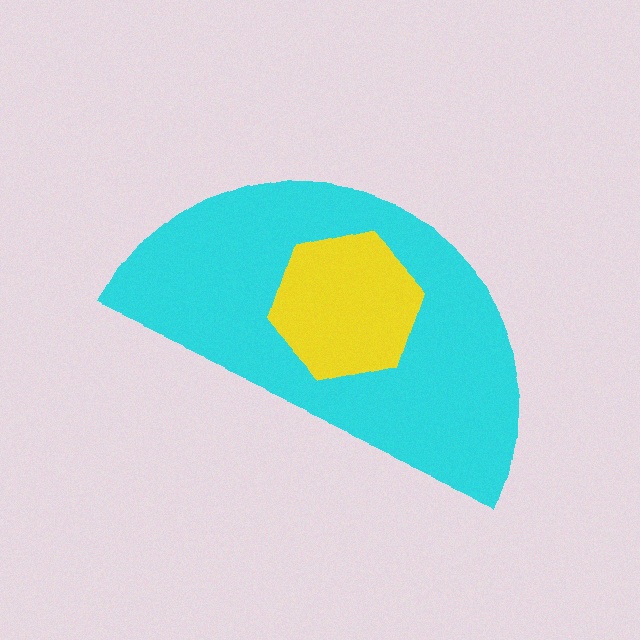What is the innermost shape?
The yellow hexagon.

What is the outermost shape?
The cyan semicircle.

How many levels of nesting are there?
2.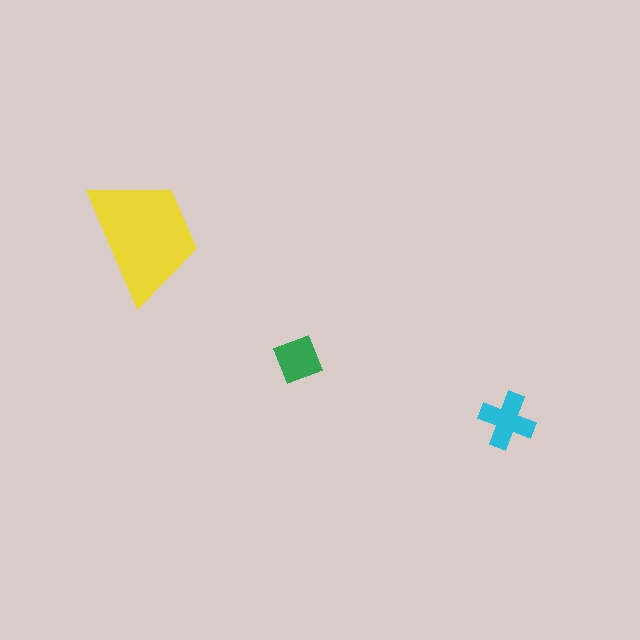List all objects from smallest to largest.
The green square, the cyan cross, the yellow trapezoid.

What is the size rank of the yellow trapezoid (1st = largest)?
1st.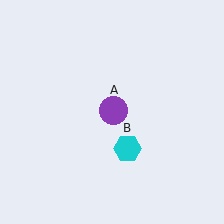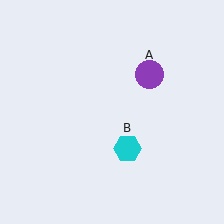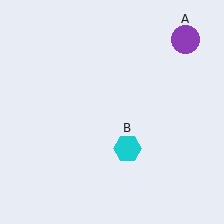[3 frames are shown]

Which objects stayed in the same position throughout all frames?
Cyan hexagon (object B) remained stationary.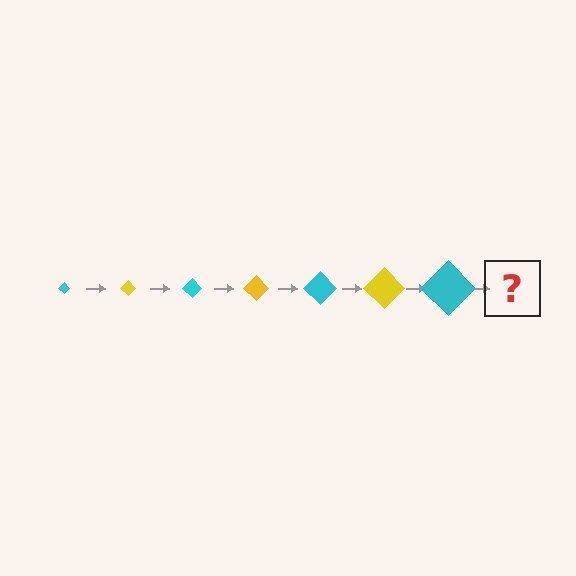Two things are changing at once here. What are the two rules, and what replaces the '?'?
The two rules are that the diamond grows larger each step and the color cycles through cyan and yellow. The '?' should be a yellow diamond, larger than the previous one.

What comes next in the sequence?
The next element should be a yellow diamond, larger than the previous one.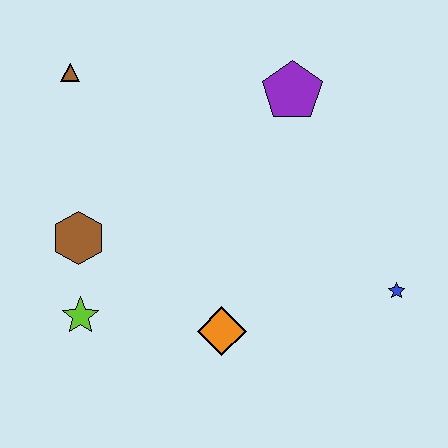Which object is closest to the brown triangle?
The brown hexagon is closest to the brown triangle.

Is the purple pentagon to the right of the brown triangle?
Yes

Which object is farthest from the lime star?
The blue star is farthest from the lime star.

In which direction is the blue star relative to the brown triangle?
The blue star is to the right of the brown triangle.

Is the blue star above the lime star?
Yes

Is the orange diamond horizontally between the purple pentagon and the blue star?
No